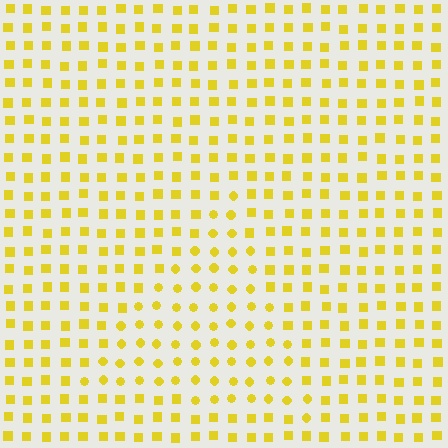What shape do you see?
I see a triangle.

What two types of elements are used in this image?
The image uses circles inside the triangle region and squares outside it.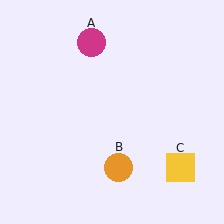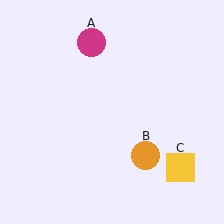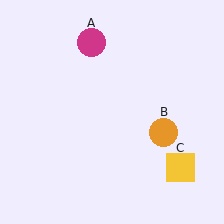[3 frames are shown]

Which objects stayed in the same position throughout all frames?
Magenta circle (object A) and yellow square (object C) remained stationary.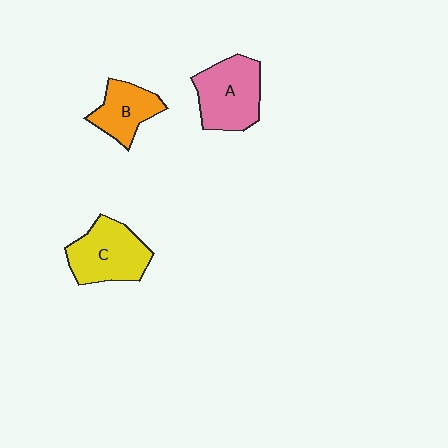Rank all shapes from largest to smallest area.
From largest to smallest: A (pink), C (yellow), B (orange).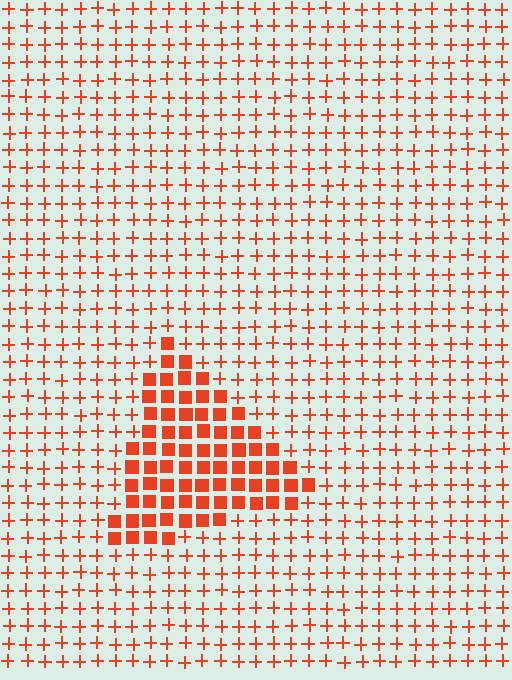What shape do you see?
I see a triangle.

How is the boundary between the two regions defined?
The boundary is defined by a change in element shape: squares inside vs. plus signs outside. All elements share the same color and spacing.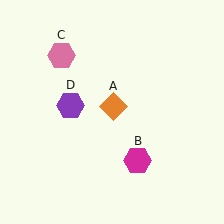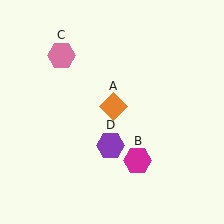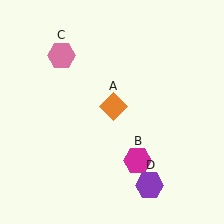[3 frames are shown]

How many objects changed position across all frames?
1 object changed position: purple hexagon (object D).